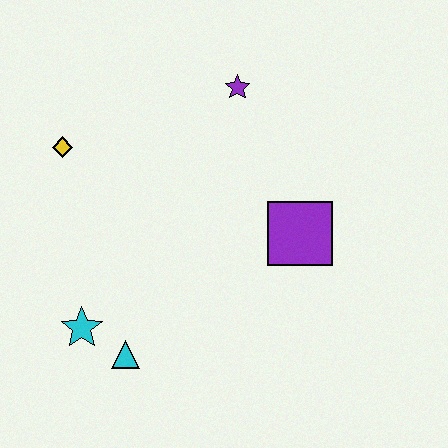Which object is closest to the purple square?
The purple star is closest to the purple square.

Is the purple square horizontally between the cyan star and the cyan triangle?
No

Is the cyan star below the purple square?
Yes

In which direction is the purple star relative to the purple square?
The purple star is above the purple square.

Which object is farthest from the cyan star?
The purple star is farthest from the cyan star.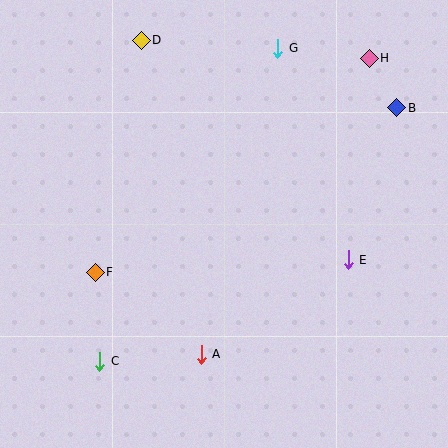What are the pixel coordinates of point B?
Point B is at (397, 108).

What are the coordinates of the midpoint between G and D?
The midpoint between G and D is at (209, 44).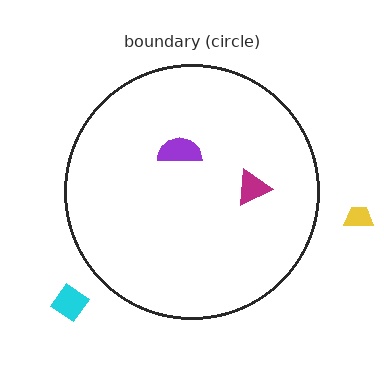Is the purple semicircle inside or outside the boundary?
Inside.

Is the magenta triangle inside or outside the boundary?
Inside.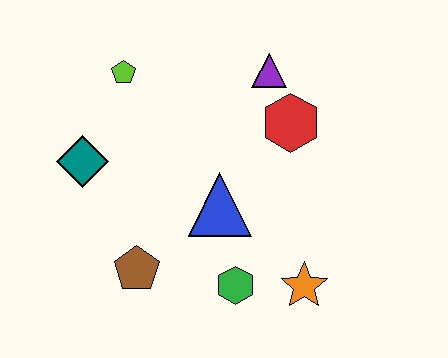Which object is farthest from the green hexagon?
The lime pentagon is farthest from the green hexagon.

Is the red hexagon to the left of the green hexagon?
No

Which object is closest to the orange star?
The green hexagon is closest to the orange star.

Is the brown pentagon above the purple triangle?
No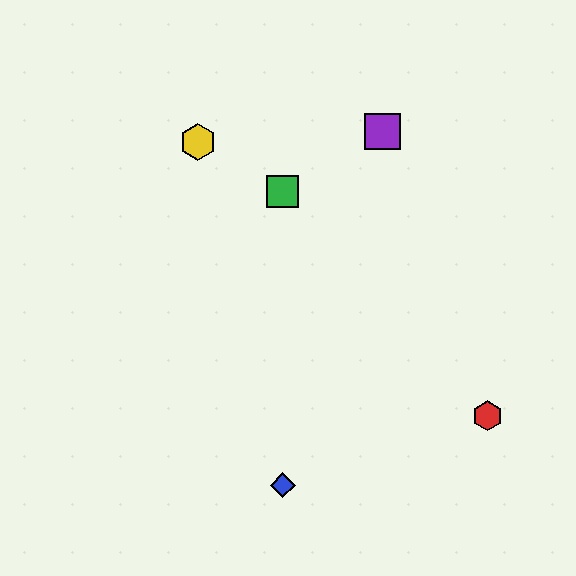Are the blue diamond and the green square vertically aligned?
Yes, both are at x≈283.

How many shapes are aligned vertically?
2 shapes (the blue diamond, the green square) are aligned vertically.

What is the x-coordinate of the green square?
The green square is at x≈283.